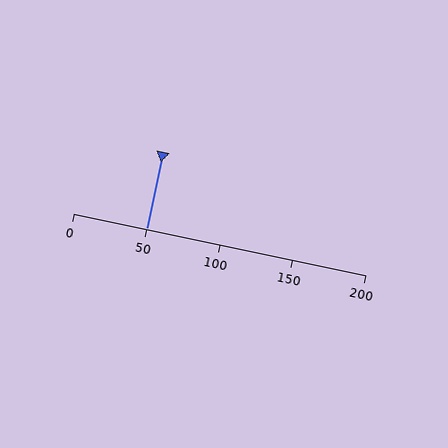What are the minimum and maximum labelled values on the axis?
The axis runs from 0 to 200.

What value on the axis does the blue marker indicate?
The marker indicates approximately 50.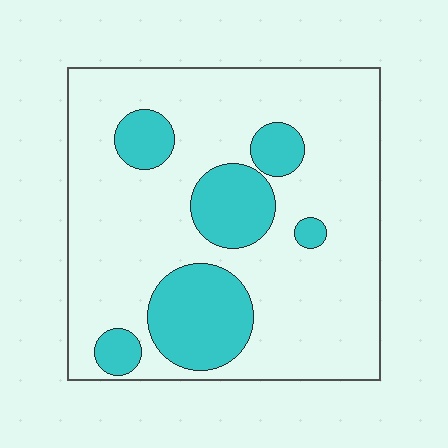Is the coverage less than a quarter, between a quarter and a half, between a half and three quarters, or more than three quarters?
Less than a quarter.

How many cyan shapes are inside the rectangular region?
6.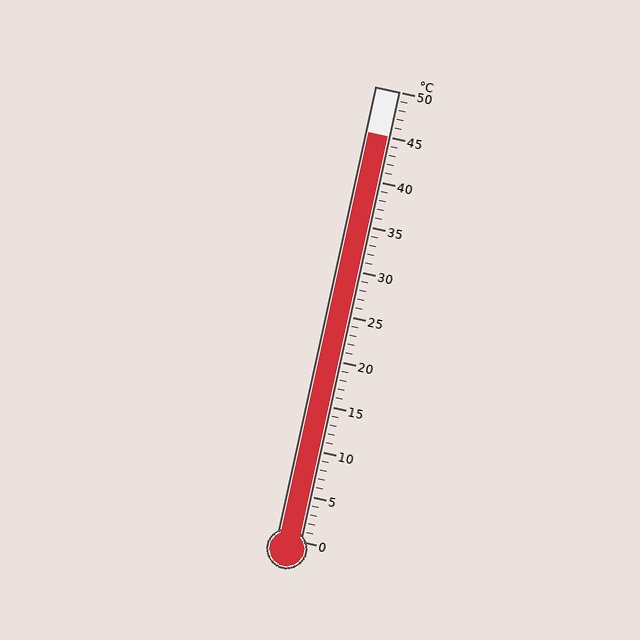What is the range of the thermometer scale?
The thermometer scale ranges from 0°C to 50°C.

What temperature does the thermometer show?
The thermometer shows approximately 45°C.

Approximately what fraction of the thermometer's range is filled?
The thermometer is filled to approximately 90% of its range.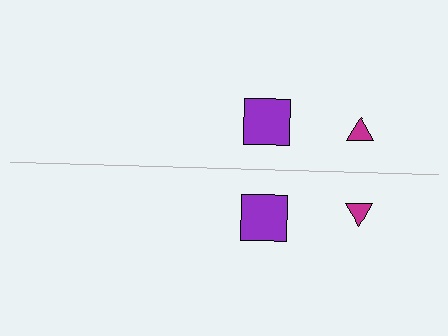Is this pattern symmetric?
Yes, this pattern has bilateral (reflection) symmetry.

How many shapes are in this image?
There are 4 shapes in this image.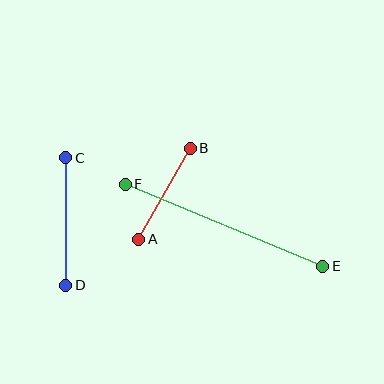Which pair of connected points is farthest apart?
Points E and F are farthest apart.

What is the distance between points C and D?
The distance is approximately 128 pixels.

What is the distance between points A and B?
The distance is approximately 104 pixels.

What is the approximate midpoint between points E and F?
The midpoint is at approximately (224, 225) pixels.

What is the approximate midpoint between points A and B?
The midpoint is at approximately (165, 194) pixels.